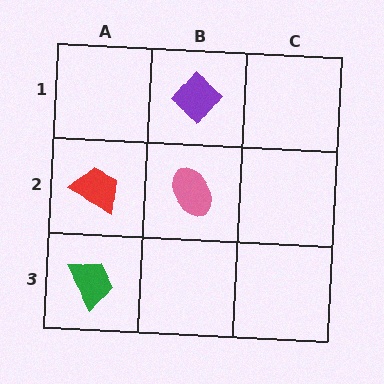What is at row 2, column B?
A pink ellipse.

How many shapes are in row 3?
1 shape.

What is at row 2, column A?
A red trapezoid.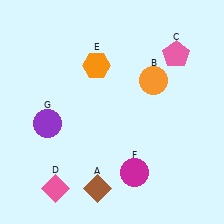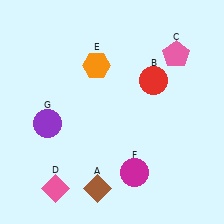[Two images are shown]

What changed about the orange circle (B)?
In Image 1, B is orange. In Image 2, it changed to red.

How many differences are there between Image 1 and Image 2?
There is 1 difference between the two images.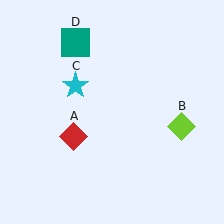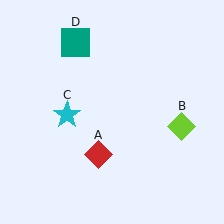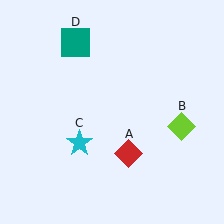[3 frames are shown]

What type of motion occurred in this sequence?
The red diamond (object A), cyan star (object C) rotated counterclockwise around the center of the scene.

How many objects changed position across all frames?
2 objects changed position: red diamond (object A), cyan star (object C).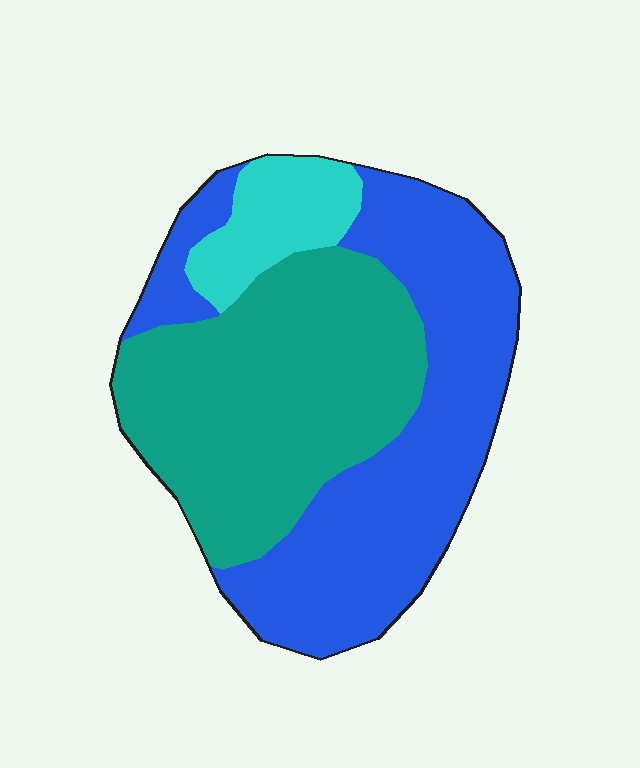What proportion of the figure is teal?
Teal covers roughly 45% of the figure.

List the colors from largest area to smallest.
From largest to smallest: blue, teal, cyan.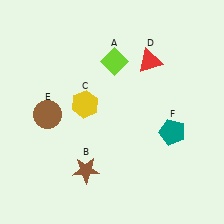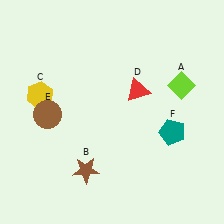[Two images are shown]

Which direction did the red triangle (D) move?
The red triangle (D) moved down.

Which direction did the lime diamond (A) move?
The lime diamond (A) moved right.